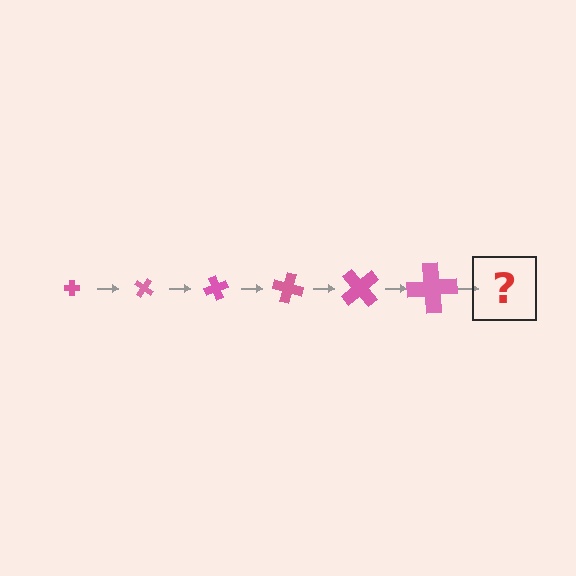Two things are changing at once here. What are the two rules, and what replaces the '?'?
The two rules are that the cross grows larger each step and it rotates 35 degrees each step. The '?' should be a cross, larger than the previous one and rotated 210 degrees from the start.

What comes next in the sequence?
The next element should be a cross, larger than the previous one and rotated 210 degrees from the start.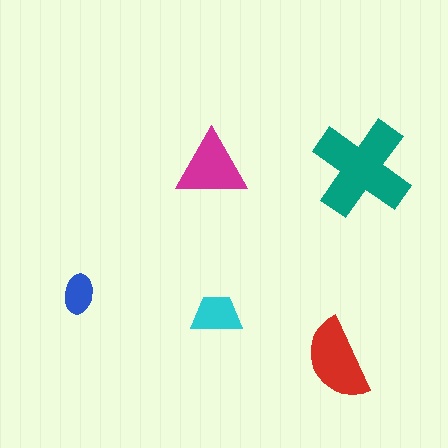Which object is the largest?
The teal cross.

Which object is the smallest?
The blue ellipse.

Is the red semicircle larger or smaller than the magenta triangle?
Larger.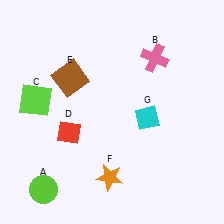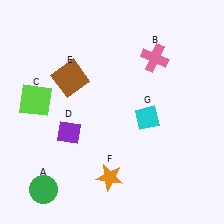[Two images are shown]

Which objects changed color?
A changed from lime to green. D changed from red to purple.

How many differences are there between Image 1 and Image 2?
There are 2 differences between the two images.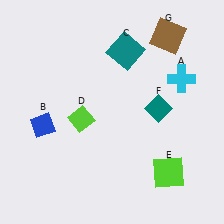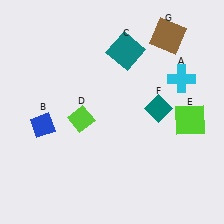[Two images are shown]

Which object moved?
The lime square (E) moved up.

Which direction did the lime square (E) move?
The lime square (E) moved up.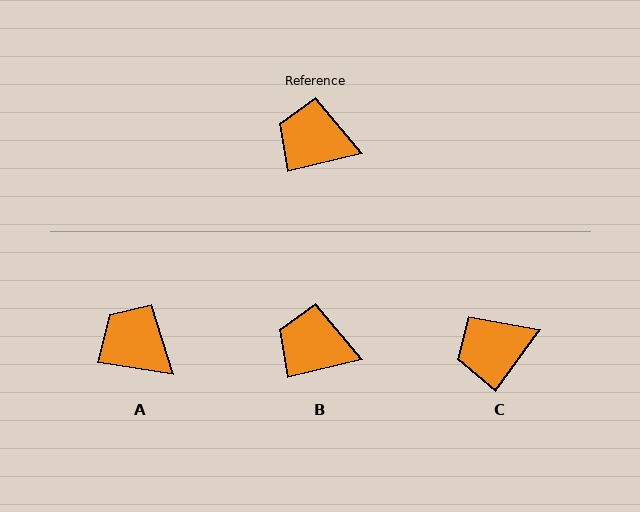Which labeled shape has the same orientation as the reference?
B.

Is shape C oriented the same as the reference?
No, it is off by about 40 degrees.